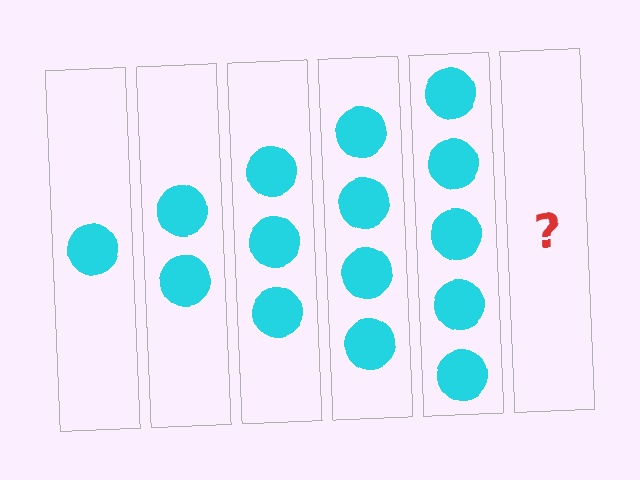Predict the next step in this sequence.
The next step is 6 circles.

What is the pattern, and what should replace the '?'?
The pattern is that each step adds one more circle. The '?' should be 6 circles.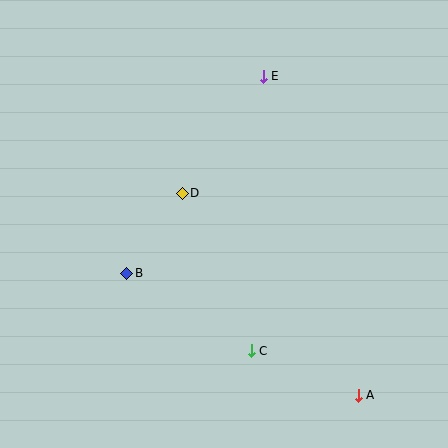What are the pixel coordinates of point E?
Point E is at (263, 76).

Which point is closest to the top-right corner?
Point E is closest to the top-right corner.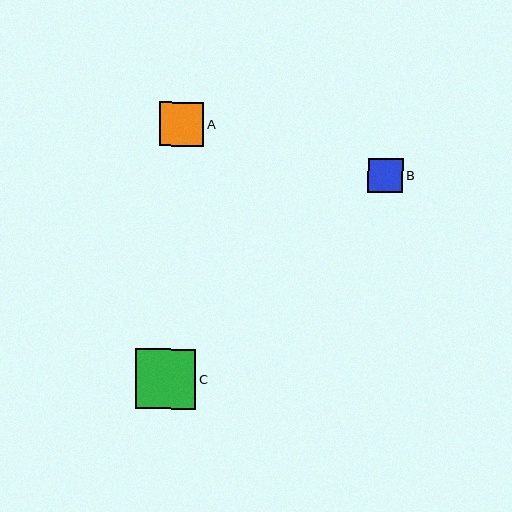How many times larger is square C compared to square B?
Square C is approximately 1.7 times the size of square B.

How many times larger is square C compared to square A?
Square C is approximately 1.4 times the size of square A.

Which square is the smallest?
Square B is the smallest with a size of approximately 35 pixels.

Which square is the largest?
Square C is the largest with a size of approximately 60 pixels.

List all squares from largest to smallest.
From largest to smallest: C, A, B.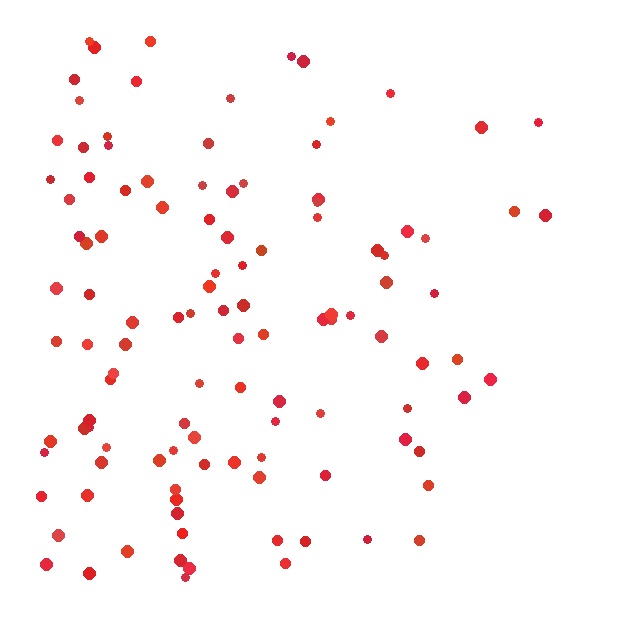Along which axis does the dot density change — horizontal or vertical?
Horizontal.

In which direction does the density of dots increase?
From right to left, with the left side densest.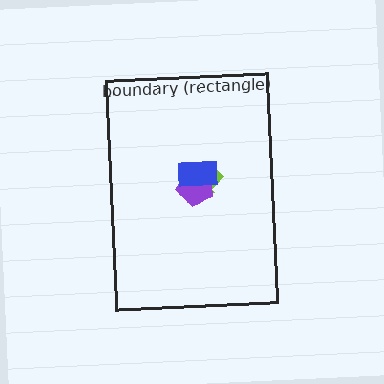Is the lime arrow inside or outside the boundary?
Inside.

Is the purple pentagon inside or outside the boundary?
Inside.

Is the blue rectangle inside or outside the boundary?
Inside.